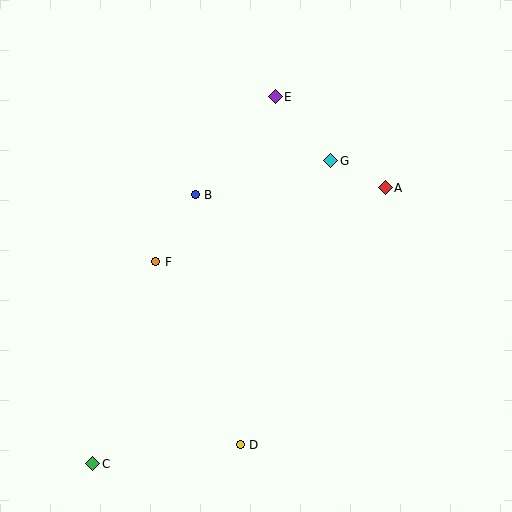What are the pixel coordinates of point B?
Point B is at (195, 195).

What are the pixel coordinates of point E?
Point E is at (275, 97).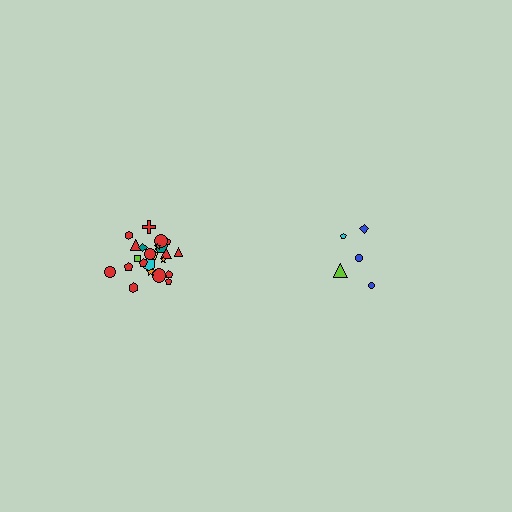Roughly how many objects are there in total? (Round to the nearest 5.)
Roughly 30 objects in total.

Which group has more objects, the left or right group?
The left group.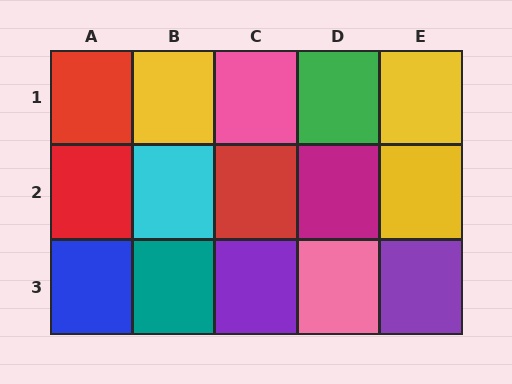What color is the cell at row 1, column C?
Pink.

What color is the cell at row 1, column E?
Yellow.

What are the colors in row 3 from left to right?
Blue, teal, purple, pink, purple.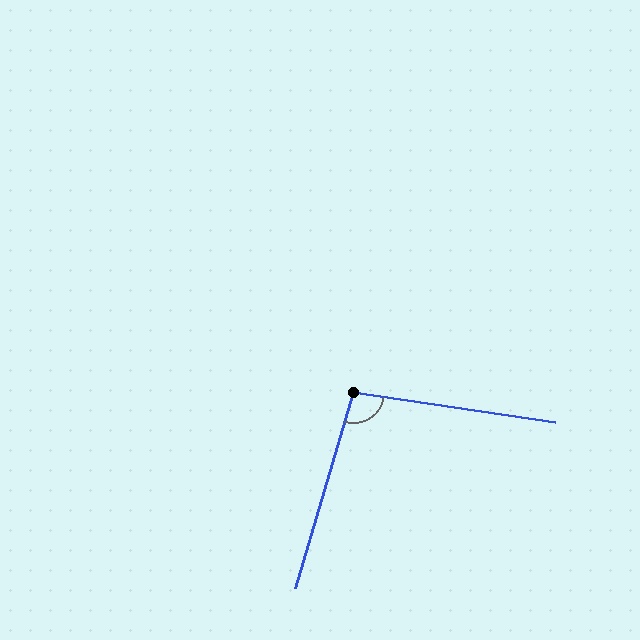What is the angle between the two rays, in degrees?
Approximately 98 degrees.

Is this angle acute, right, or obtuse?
It is obtuse.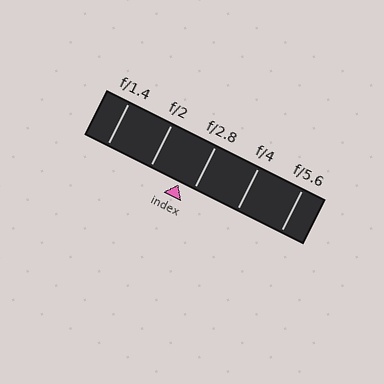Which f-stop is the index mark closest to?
The index mark is closest to f/2.8.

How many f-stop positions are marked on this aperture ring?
There are 5 f-stop positions marked.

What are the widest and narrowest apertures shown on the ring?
The widest aperture shown is f/1.4 and the narrowest is f/5.6.